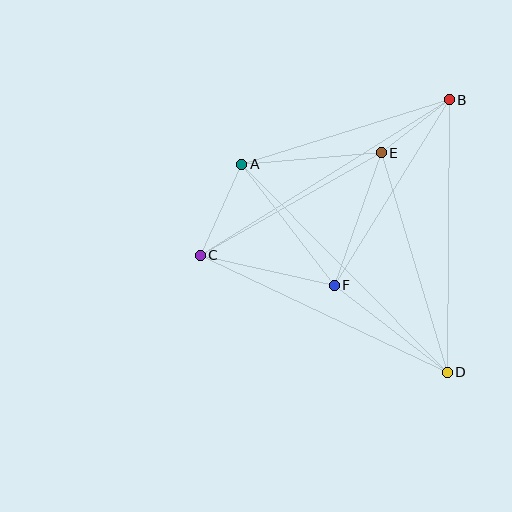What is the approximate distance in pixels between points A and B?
The distance between A and B is approximately 217 pixels.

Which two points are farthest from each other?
Points B and C are farthest from each other.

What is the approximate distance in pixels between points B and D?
The distance between B and D is approximately 273 pixels.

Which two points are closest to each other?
Points B and E are closest to each other.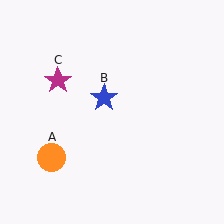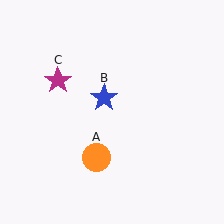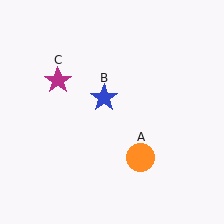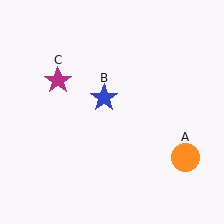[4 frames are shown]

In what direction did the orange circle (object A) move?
The orange circle (object A) moved right.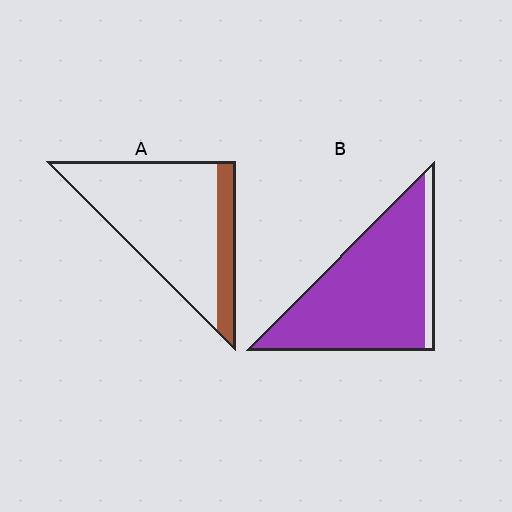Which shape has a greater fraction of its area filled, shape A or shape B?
Shape B.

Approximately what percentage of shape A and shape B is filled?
A is approximately 20% and B is approximately 90%.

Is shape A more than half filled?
No.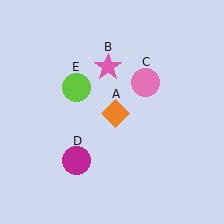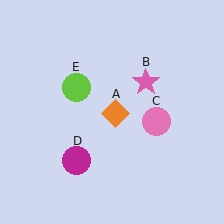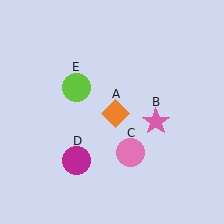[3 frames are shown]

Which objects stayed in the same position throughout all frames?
Orange diamond (object A) and magenta circle (object D) and lime circle (object E) remained stationary.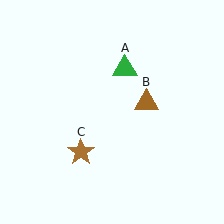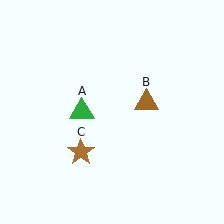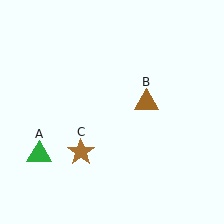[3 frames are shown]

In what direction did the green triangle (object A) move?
The green triangle (object A) moved down and to the left.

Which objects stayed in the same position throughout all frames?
Brown triangle (object B) and brown star (object C) remained stationary.